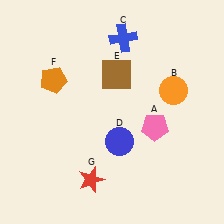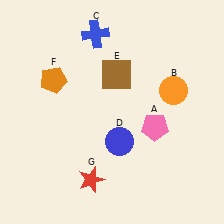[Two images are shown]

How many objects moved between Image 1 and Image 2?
1 object moved between the two images.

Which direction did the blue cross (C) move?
The blue cross (C) moved left.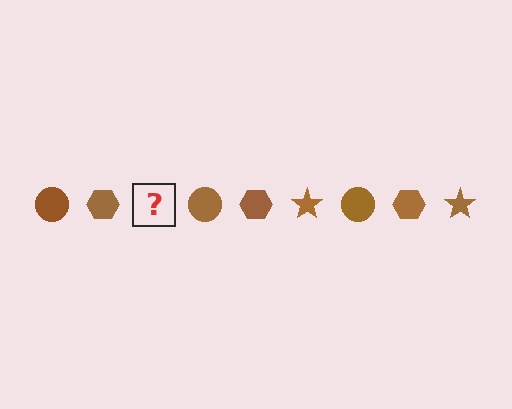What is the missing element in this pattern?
The missing element is a brown star.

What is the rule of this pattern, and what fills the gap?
The rule is that the pattern cycles through circle, hexagon, star shapes in brown. The gap should be filled with a brown star.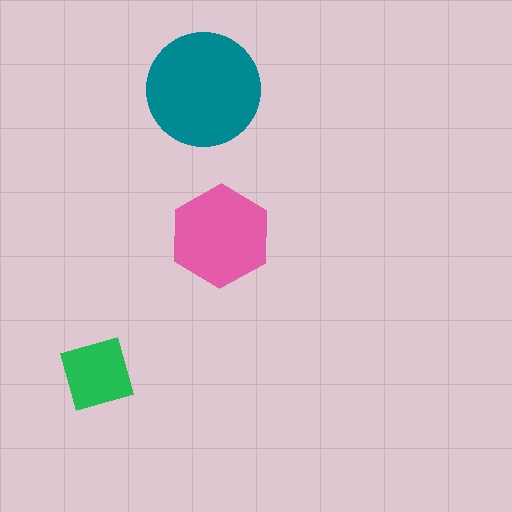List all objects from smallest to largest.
The green diamond, the pink hexagon, the teal circle.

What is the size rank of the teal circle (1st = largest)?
1st.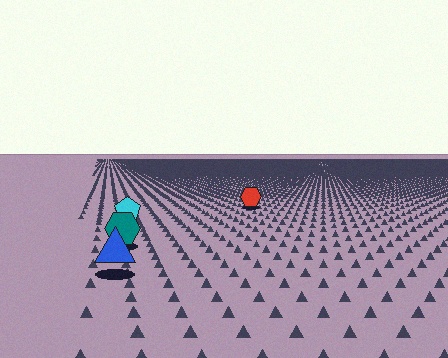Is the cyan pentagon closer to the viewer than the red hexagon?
Yes. The cyan pentagon is closer — you can tell from the texture gradient: the ground texture is coarser near it.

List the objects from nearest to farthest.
From nearest to farthest: the blue triangle, the teal hexagon, the cyan pentagon, the red hexagon.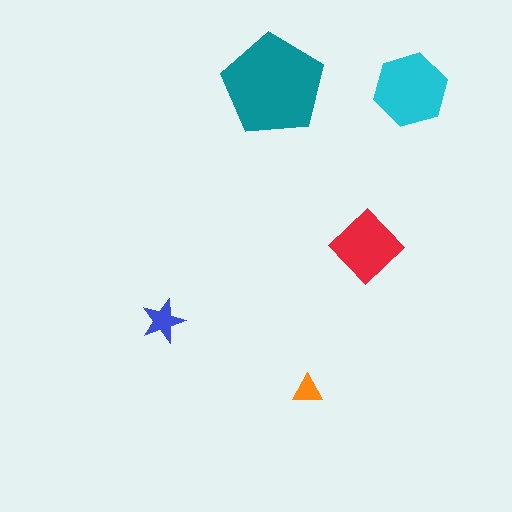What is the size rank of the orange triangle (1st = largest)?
5th.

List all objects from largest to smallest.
The teal pentagon, the cyan hexagon, the red diamond, the blue star, the orange triangle.